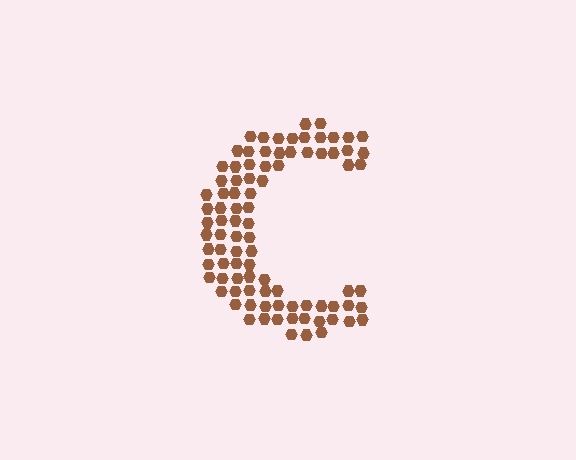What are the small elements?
The small elements are hexagons.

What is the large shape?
The large shape is the letter C.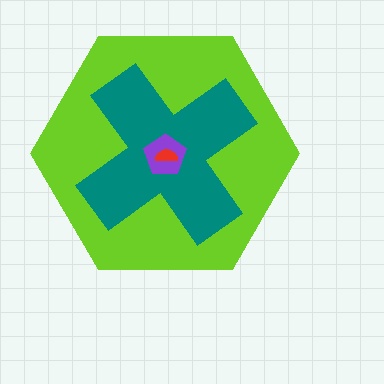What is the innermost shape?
The red semicircle.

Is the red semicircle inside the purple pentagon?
Yes.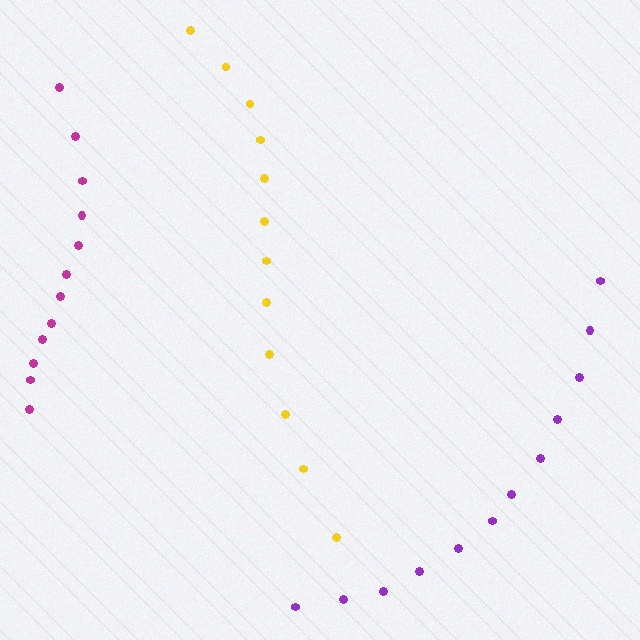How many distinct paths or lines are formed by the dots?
There are 3 distinct paths.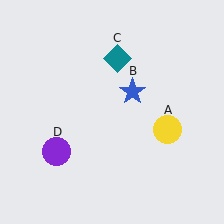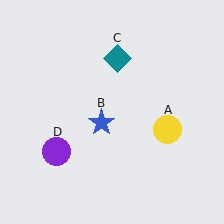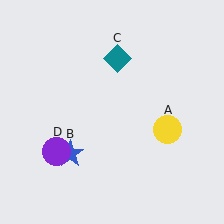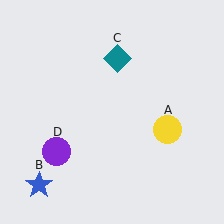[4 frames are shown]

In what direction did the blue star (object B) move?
The blue star (object B) moved down and to the left.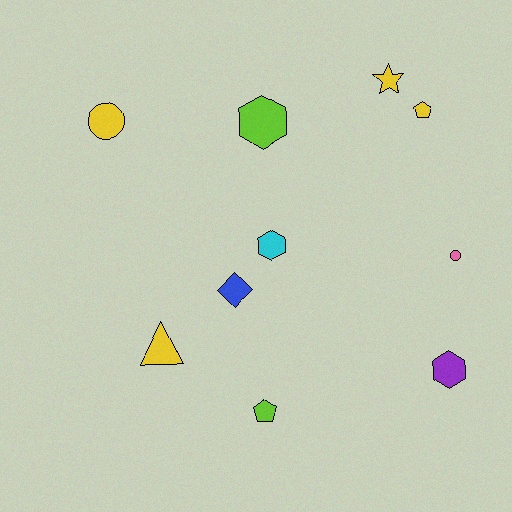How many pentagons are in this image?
There are 2 pentagons.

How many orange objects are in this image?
There are no orange objects.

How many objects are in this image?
There are 10 objects.